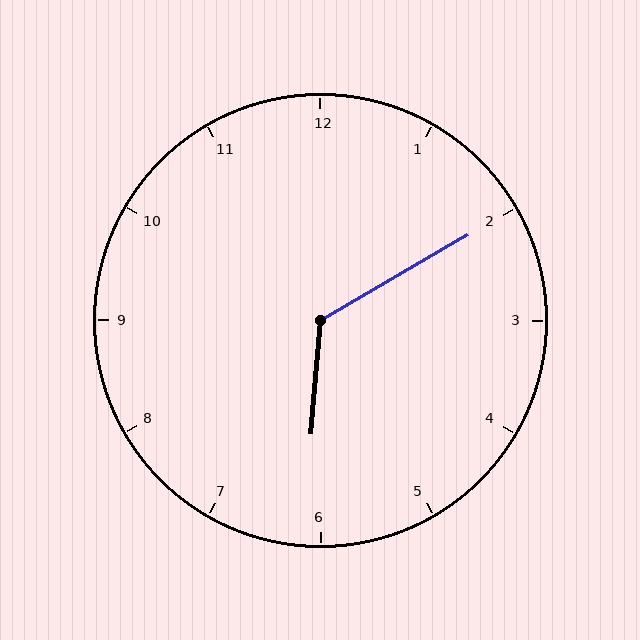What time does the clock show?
6:10.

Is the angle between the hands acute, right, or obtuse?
It is obtuse.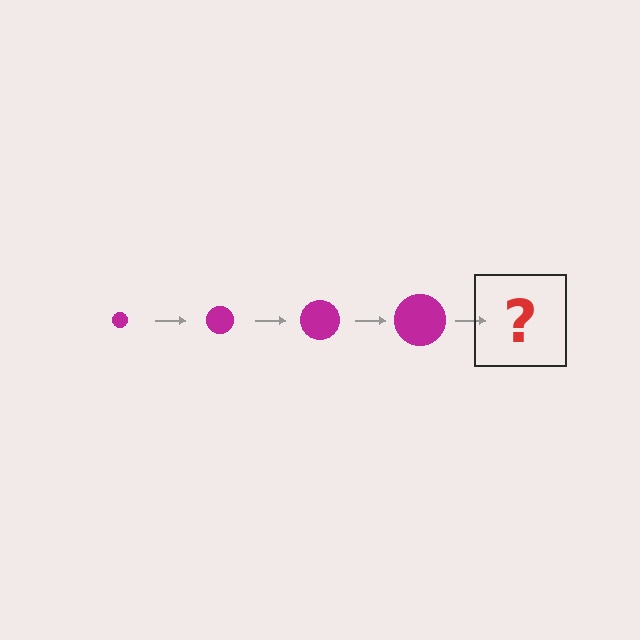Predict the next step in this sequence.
The next step is a magenta circle, larger than the previous one.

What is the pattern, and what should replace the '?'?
The pattern is that the circle gets progressively larger each step. The '?' should be a magenta circle, larger than the previous one.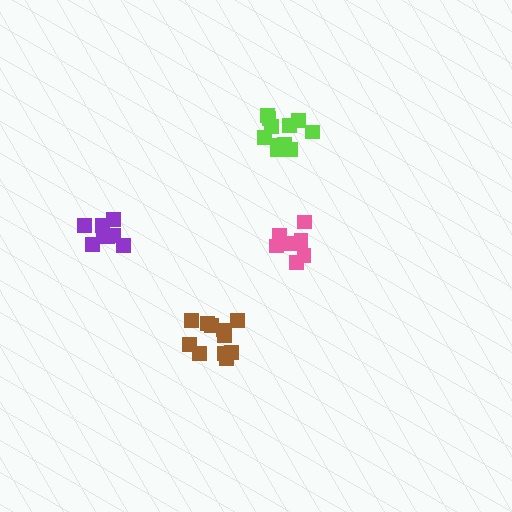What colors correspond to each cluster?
The clusters are colored: pink, lime, purple, brown.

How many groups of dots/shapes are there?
There are 4 groups.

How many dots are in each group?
Group 1: 7 dots, Group 2: 11 dots, Group 3: 8 dots, Group 4: 11 dots (37 total).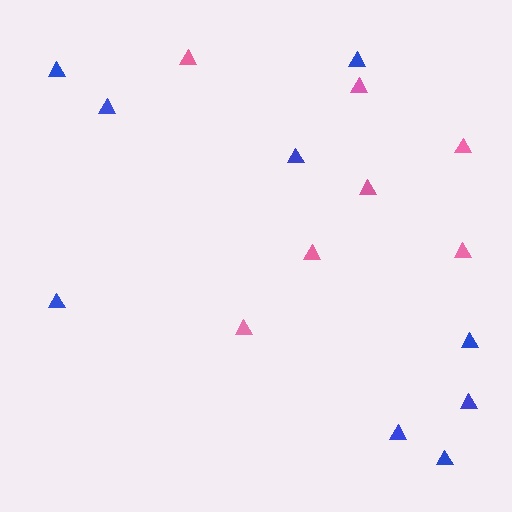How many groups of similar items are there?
There are 2 groups: one group of blue triangles (9) and one group of pink triangles (7).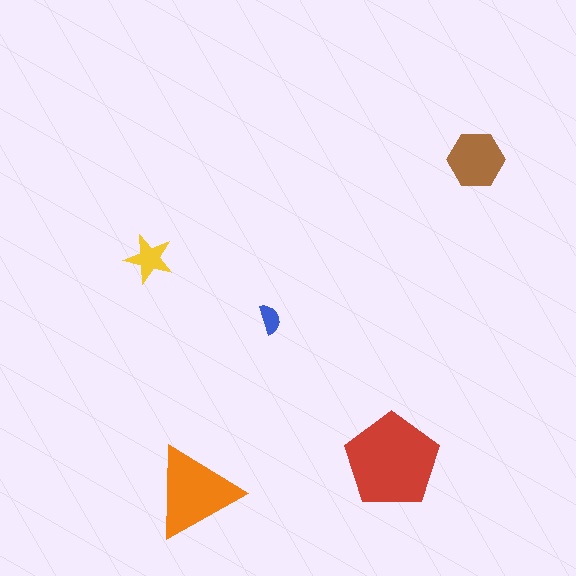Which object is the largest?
The red pentagon.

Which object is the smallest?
The blue semicircle.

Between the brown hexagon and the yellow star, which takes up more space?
The brown hexagon.